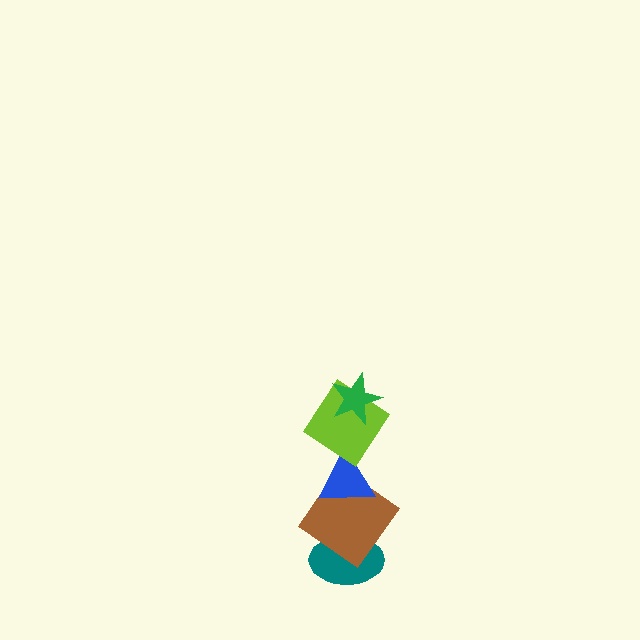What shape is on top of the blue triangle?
The lime diamond is on top of the blue triangle.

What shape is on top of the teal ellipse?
The brown diamond is on top of the teal ellipse.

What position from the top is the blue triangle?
The blue triangle is 3rd from the top.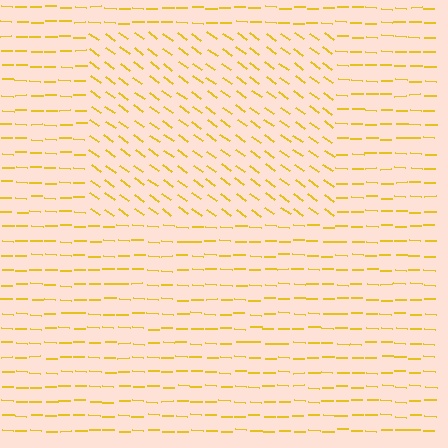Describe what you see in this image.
The image is filled with small yellow line segments. A rectangle region in the image has lines oriented differently from the surrounding lines, creating a visible texture boundary.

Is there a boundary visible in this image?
Yes, there is a texture boundary formed by a change in line orientation.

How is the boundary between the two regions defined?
The boundary is defined purely by a change in line orientation (approximately 34 degrees difference). All lines are the same color and thickness.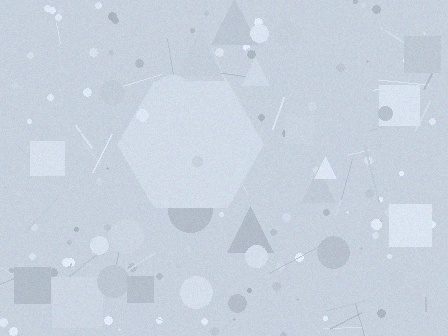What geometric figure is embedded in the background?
A hexagon is embedded in the background.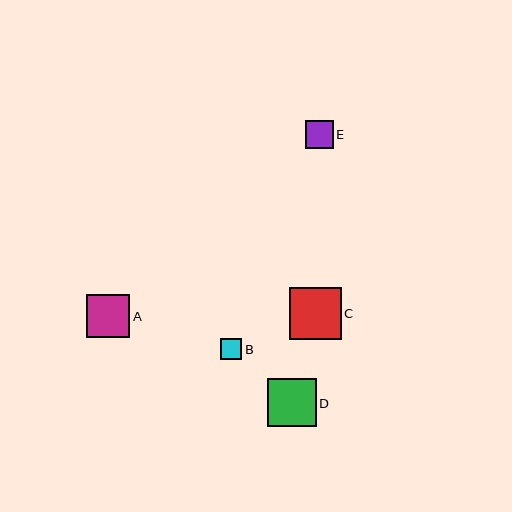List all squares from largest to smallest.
From largest to smallest: C, D, A, E, B.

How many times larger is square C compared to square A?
Square C is approximately 1.2 times the size of square A.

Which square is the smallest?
Square B is the smallest with a size of approximately 21 pixels.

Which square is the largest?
Square C is the largest with a size of approximately 52 pixels.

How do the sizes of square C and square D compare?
Square C and square D are approximately the same size.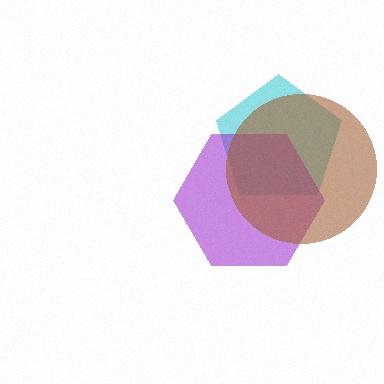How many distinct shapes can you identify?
There are 3 distinct shapes: a cyan pentagon, a purple hexagon, a brown circle.